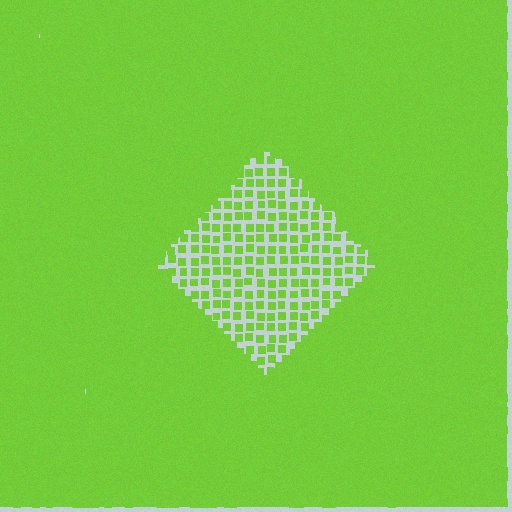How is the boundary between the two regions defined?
The boundary is defined by a change in element density (approximately 2.8x ratio). All elements are the same color, size, and shape.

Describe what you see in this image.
The image contains small lime elements arranged at two different densities. A diamond-shaped region is visible where the elements are less densely packed than the surrounding area.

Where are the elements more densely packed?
The elements are more densely packed outside the diamond boundary.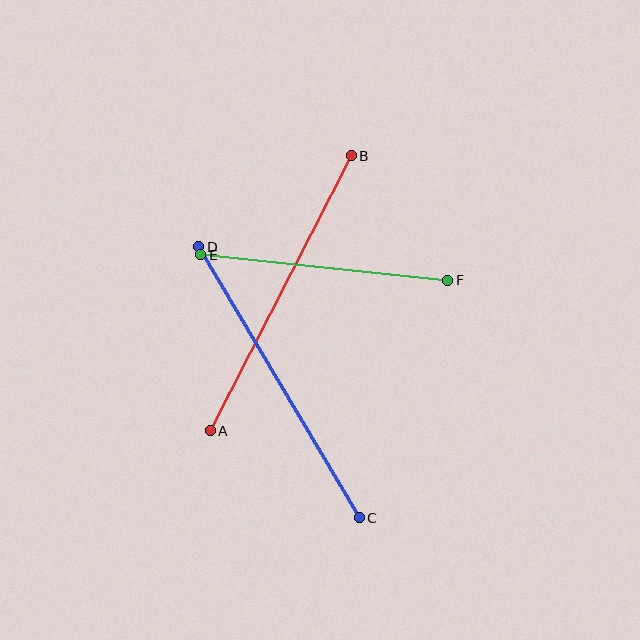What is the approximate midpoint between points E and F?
The midpoint is at approximately (324, 268) pixels.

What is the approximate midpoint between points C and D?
The midpoint is at approximately (279, 382) pixels.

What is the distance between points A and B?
The distance is approximately 309 pixels.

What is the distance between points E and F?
The distance is approximately 248 pixels.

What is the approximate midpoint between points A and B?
The midpoint is at approximately (281, 293) pixels.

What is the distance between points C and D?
The distance is approximately 315 pixels.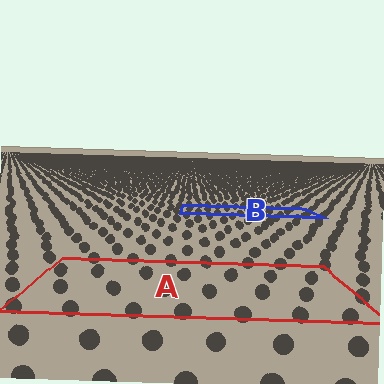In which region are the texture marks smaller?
The texture marks are smaller in region B, because it is farther away.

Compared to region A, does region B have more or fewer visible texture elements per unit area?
Region B has more texture elements per unit area — they are packed more densely because it is farther away.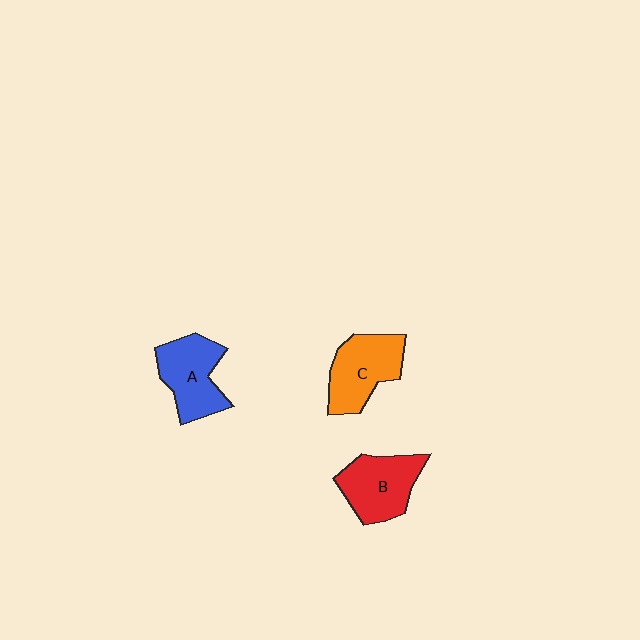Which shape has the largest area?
Shape C (orange).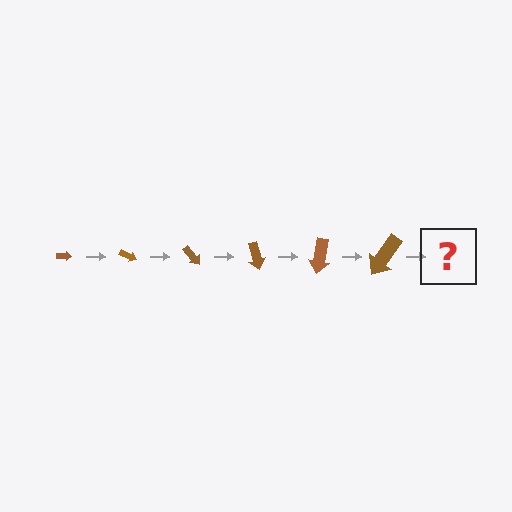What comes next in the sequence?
The next element should be an arrow, larger than the previous one and rotated 150 degrees from the start.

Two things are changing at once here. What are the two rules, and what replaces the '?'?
The two rules are that the arrow grows larger each step and it rotates 25 degrees each step. The '?' should be an arrow, larger than the previous one and rotated 150 degrees from the start.